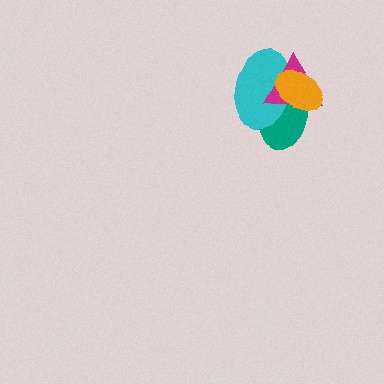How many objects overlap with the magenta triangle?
3 objects overlap with the magenta triangle.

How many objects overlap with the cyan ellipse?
3 objects overlap with the cyan ellipse.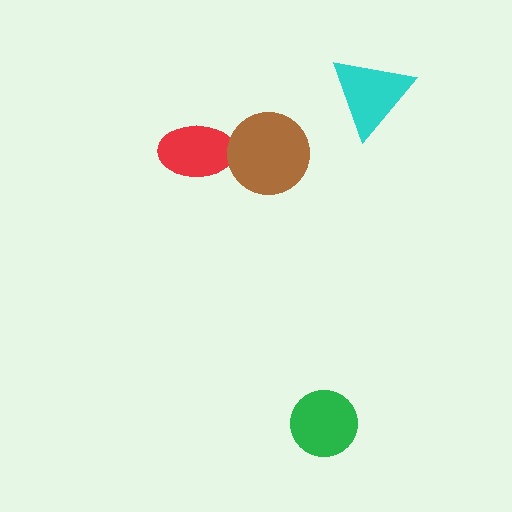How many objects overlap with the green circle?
0 objects overlap with the green circle.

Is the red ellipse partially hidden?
Yes, it is partially covered by another shape.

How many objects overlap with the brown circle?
1 object overlaps with the brown circle.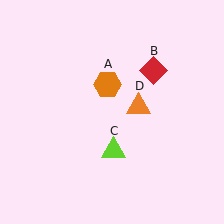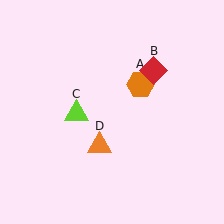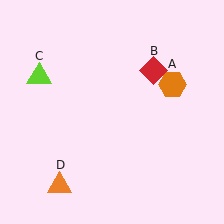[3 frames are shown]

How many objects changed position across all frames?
3 objects changed position: orange hexagon (object A), lime triangle (object C), orange triangle (object D).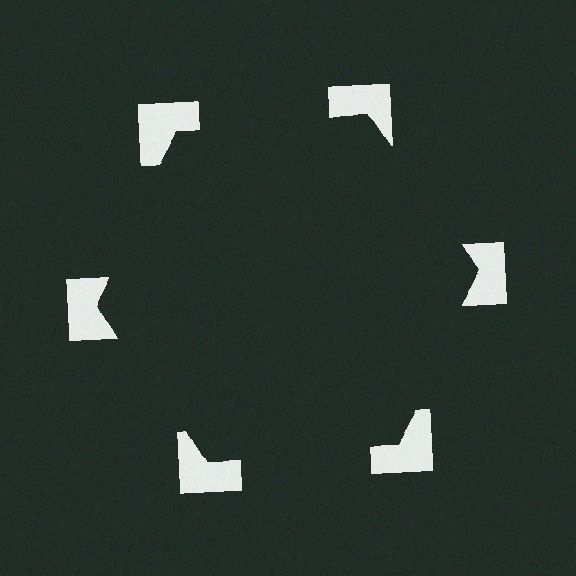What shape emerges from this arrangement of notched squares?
An illusory hexagon — its edges are inferred from the aligned wedge cuts in the notched squares, not physically drawn.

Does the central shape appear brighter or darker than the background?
It typically appears slightly darker than the background, even though no actual brightness change is drawn.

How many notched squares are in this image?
There are 6 — one at each vertex of the illusory hexagon.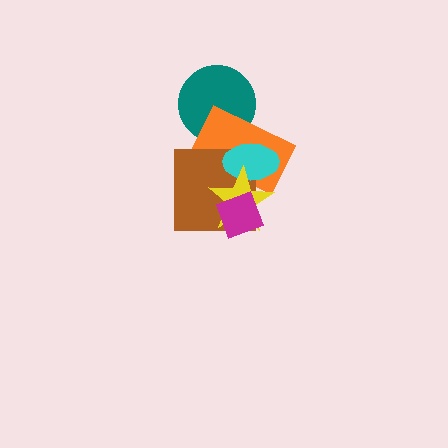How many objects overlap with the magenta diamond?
2 objects overlap with the magenta diamond.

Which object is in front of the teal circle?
The orange rectangle is in front of the teal circle.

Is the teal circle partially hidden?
Yes, it is partially covered by another shape.